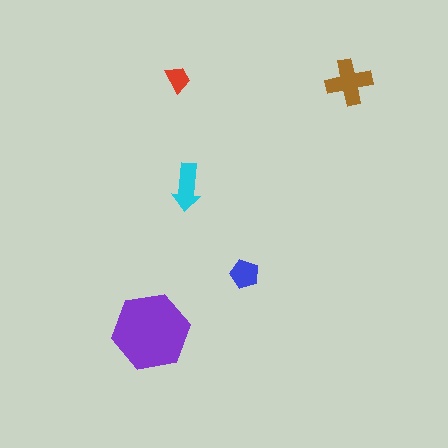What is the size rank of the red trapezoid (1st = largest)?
5th.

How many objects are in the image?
There are 5 objects in the image.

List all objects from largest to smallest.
The purple hexagon, the brown cross, the cyan arrow, the blue pentagon, the red trapezoid.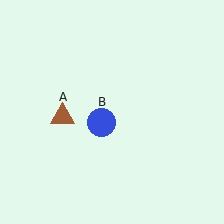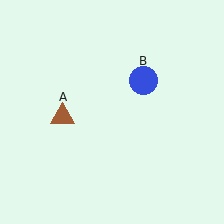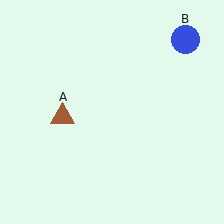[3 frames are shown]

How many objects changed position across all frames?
1 object changed position: blue circle (object B).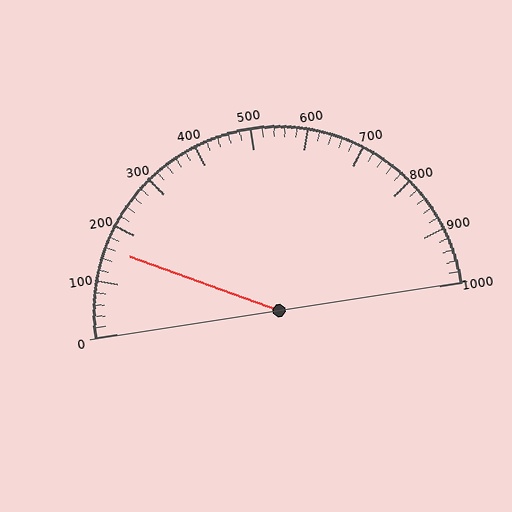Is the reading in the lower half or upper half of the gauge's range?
The reading is in the lower half of the range (0 to 1000).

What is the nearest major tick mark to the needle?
The nearest major tick mark is 200.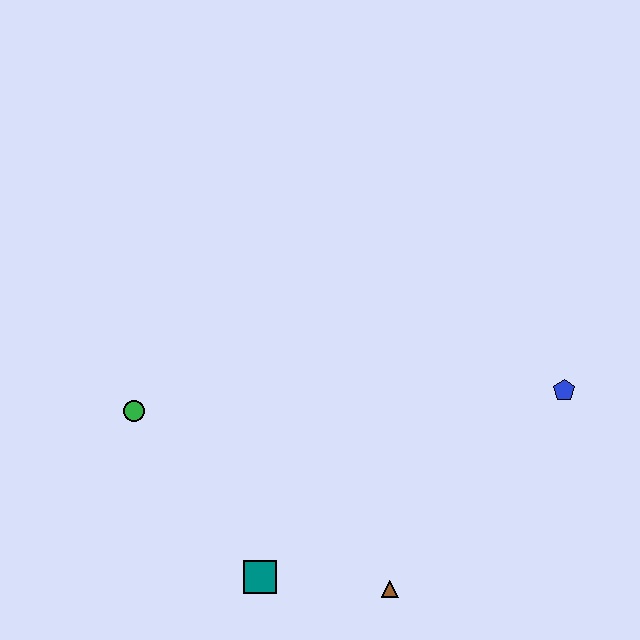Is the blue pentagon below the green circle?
No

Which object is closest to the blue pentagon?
The brown triangle is closest to the blue pentagon.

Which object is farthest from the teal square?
The blue pentagon is farthest from the teal square.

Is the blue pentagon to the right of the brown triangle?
Yes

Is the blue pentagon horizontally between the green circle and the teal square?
No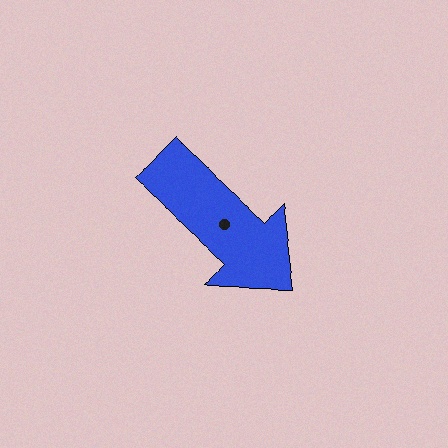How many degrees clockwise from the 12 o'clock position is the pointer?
Approximately 132 degrees.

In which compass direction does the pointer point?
Southeast.